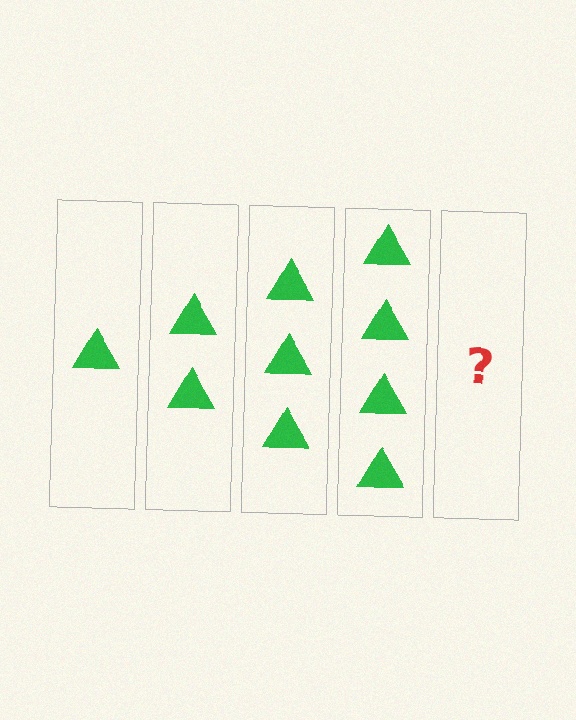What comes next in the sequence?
The next element should be 5 triangles.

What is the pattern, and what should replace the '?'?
The pattern is that each step adds one more triangle. The '?' should be 5 triangles.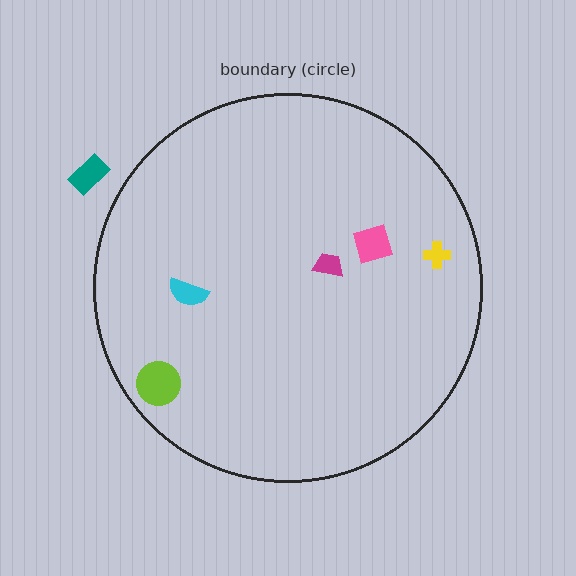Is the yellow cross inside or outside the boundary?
Inside.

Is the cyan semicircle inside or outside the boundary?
Inside.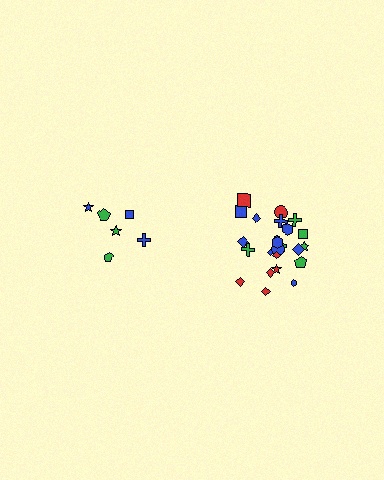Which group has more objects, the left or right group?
The right group.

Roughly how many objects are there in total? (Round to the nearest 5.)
Roughly 30 objects in total.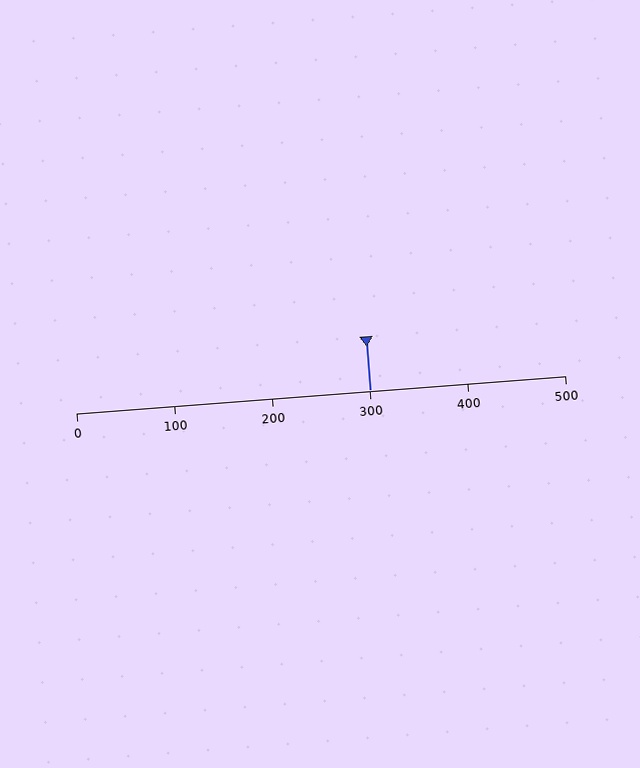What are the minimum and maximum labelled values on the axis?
The axis runs from 0 to 500.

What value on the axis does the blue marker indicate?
The marker indicates approximately 300.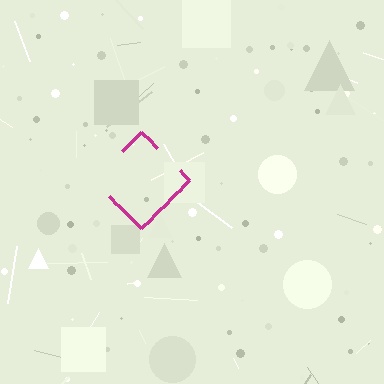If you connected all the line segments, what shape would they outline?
They would outline a diamond.